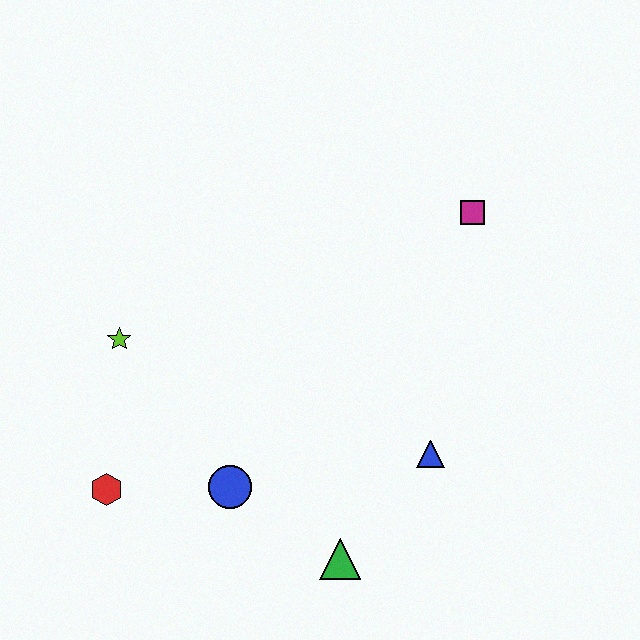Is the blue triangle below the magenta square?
Yes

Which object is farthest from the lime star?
The magenta square is farthest from the lime star.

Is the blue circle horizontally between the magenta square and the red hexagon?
Yes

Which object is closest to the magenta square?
The blue triangle is closest to the magenta square.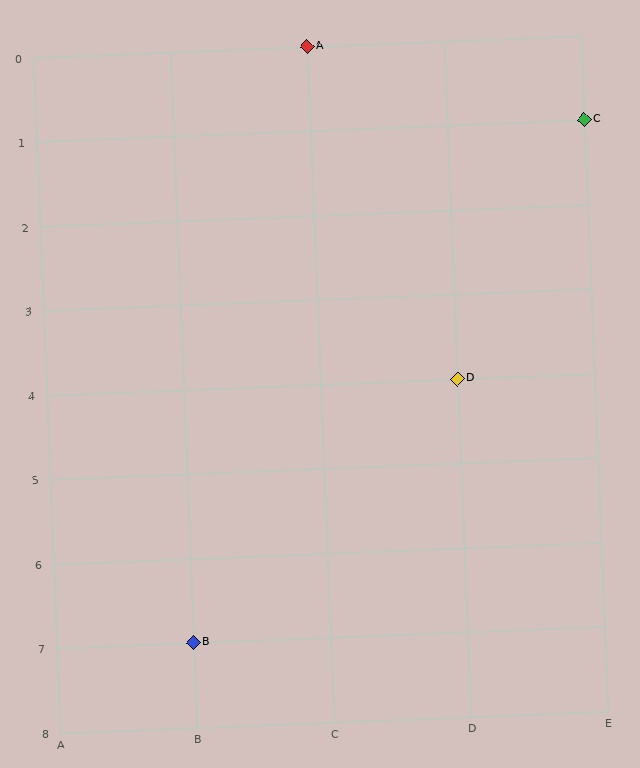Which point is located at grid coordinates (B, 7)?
Point B is at (B, 7).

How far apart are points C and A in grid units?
Points C and A are 2 columns and 1 row apart (about 2.2 grid units diagonally).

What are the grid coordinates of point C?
Point C is at grid coordinates (E, 1).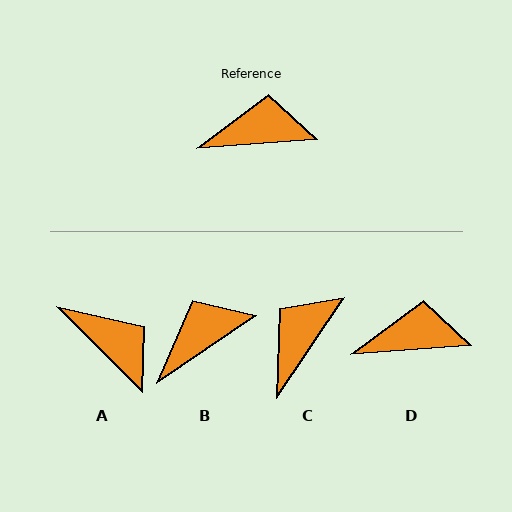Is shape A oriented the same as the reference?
No, it is off by about 49 degrees.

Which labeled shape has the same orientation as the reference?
D.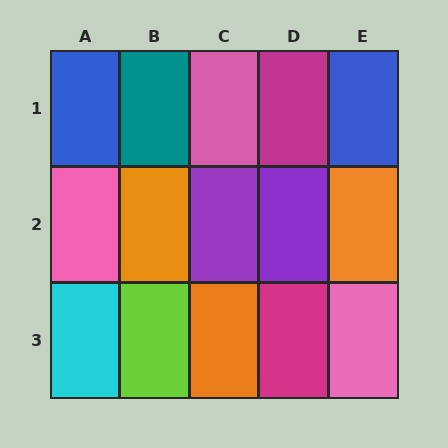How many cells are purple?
2 cells are purple.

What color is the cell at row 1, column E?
Blue.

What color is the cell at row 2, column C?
Purple.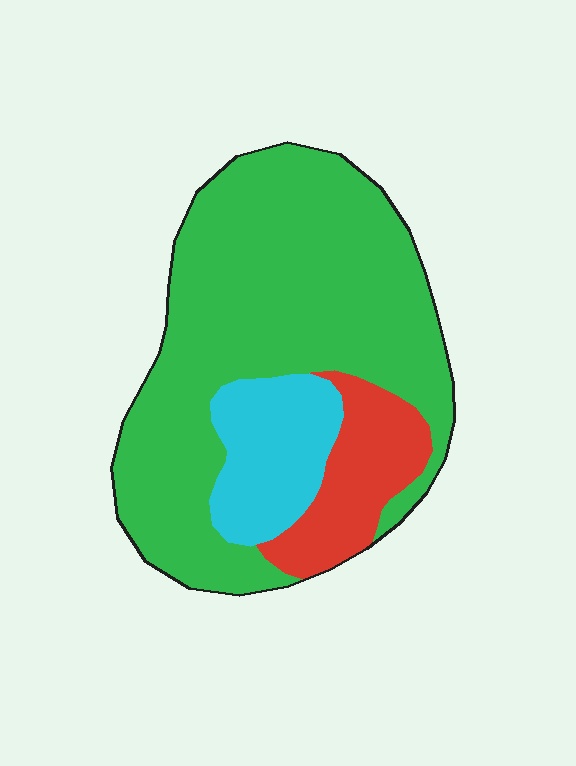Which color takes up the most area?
Green, at roughly 70%.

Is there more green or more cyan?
Green.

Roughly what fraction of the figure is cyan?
Cyan covers roughly 15% of the figure.